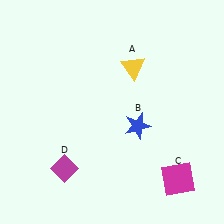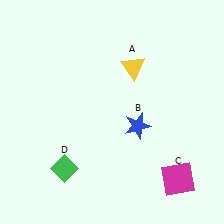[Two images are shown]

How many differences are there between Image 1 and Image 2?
There is 1 difference between the two images.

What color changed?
The diamond (D) changed from magenta in Image 1 to green in Image 2.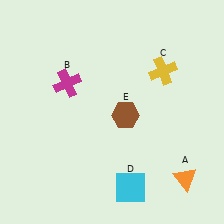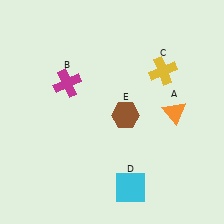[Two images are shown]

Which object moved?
The orange triangle (A) moved up.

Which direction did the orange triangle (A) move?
The orange triangle (A) moved up.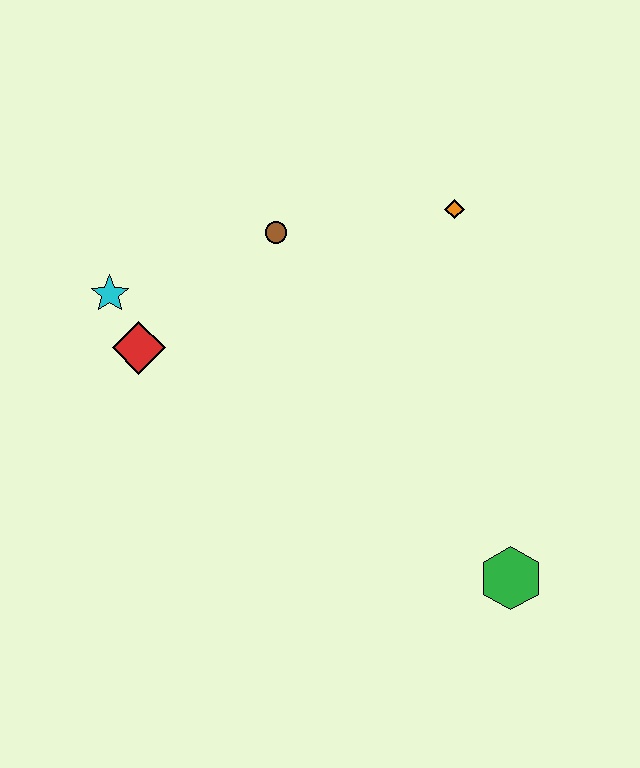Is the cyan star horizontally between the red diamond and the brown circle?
No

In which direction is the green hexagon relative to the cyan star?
The green hexagon is to the right of the cyan star.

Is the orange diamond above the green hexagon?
Yes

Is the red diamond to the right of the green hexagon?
No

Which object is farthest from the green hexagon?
The cyan star is farthest from the green hexagon.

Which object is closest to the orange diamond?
The brown circle is closest to the orange diamond.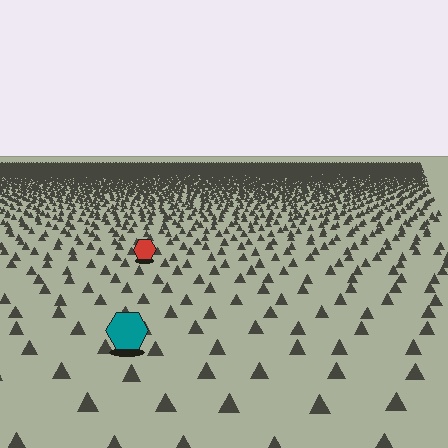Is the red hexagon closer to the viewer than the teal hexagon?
No. The teal hexagon is closer — you can tell from the texture gradient: the ground texture is coarser near it.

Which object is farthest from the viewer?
The red hexagon is farthest from the viewer. It appears smaller and the ground texture around it is denser.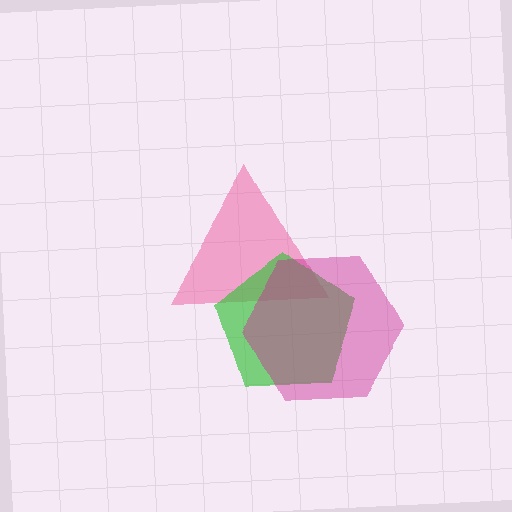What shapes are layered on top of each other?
The layered shapes are: a pink triangle, a green pentagon, a magenta hexagon.